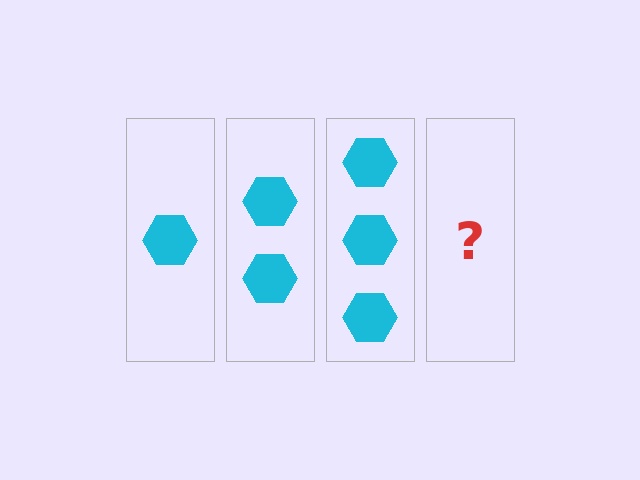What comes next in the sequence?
The next element should be 4 hexagons.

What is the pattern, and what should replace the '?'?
The pattern is that each step adds one more hexagon. The '?' should be 4 hexagons.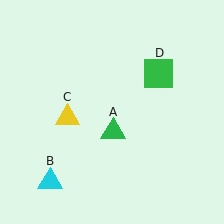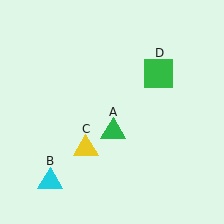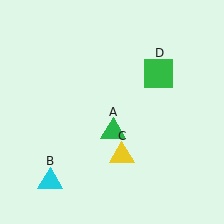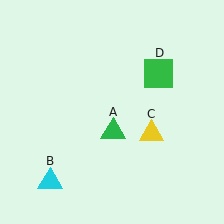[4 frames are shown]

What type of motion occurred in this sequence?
The yellow triangle (object C) rotated counterclockwise around the center of the scene.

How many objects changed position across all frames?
1 object changed position: yellow triangle (object C).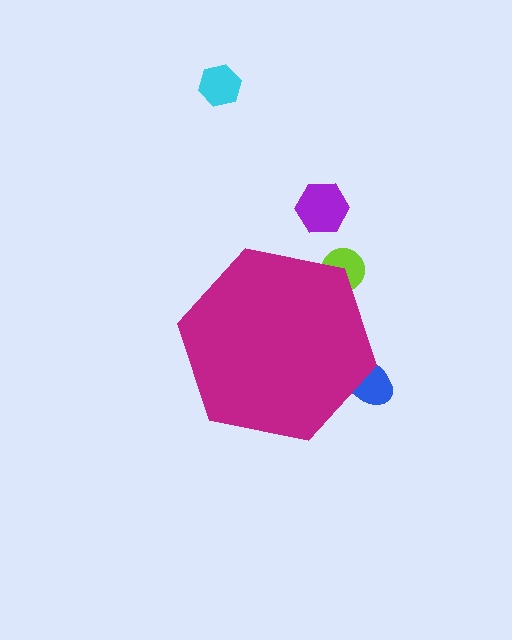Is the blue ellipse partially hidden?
Yes, the blue ellipse is partially hidden behind the magenta hexagon.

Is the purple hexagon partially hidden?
No, the purple hexagon is fully visible.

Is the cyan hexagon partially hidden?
No, the cyan hexagon is fully visible.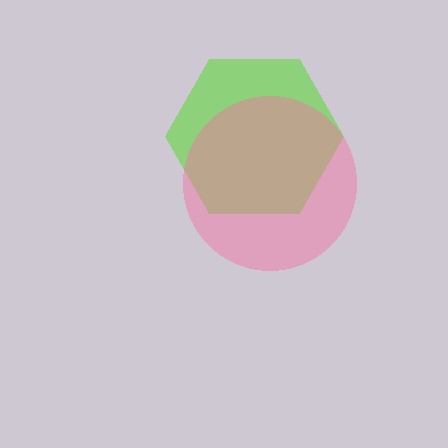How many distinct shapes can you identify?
There are 2 distinct shapes: a lime hexagon, a pink circle.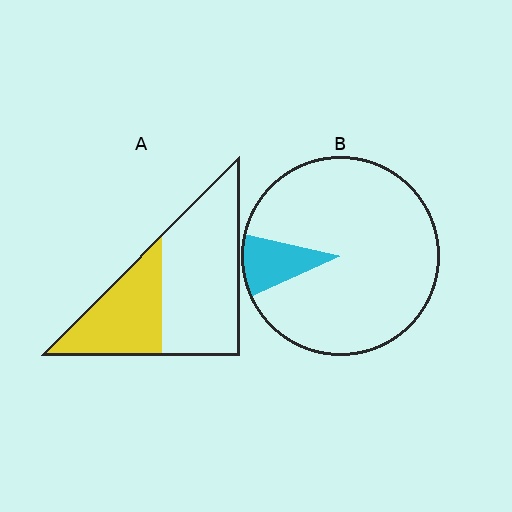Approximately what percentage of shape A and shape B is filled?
A is approximately 35% and B is approximately 10%.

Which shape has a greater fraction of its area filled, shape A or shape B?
Shape A.